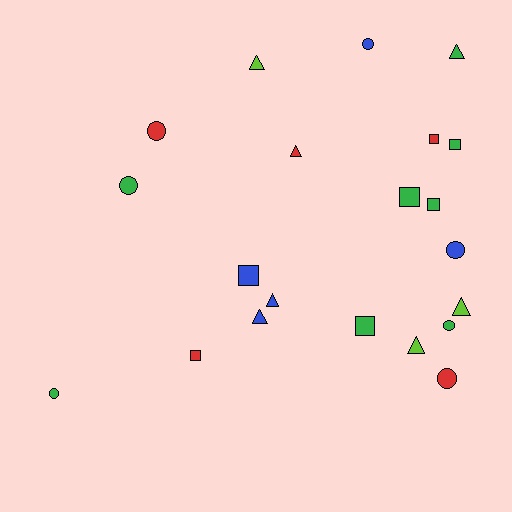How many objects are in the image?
There are 21 objects.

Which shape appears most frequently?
Square, with 7 objects.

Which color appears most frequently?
Green, with 8 objects.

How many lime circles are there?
There are no lime circles.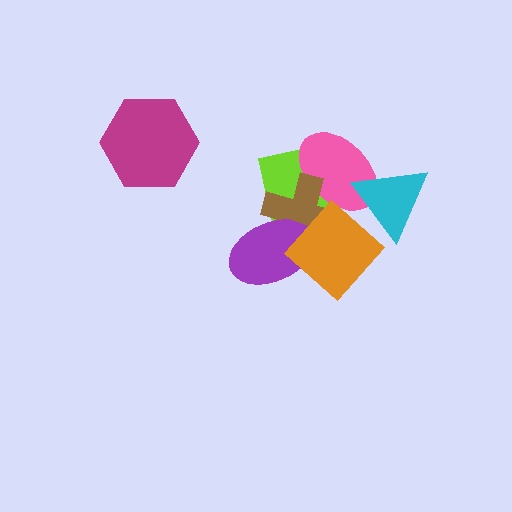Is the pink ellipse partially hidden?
Yes, it is partially covered by another shape.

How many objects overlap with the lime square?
2 objects overlap with the lime square.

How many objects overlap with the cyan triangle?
1 object overlaps with the cyan triangle.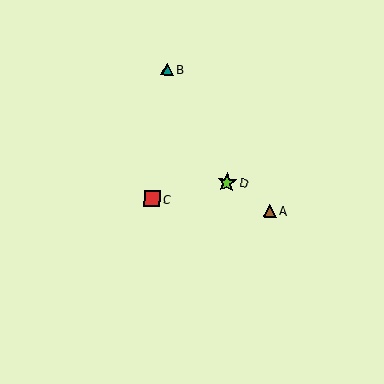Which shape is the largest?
The lime star (labeled D) is the largest.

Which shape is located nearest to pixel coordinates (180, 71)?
The teal triangle (labeled B) at (167, 69) is nearest to that location.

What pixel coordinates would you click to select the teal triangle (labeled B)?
Click at (167, 69) to select the teal triangle B.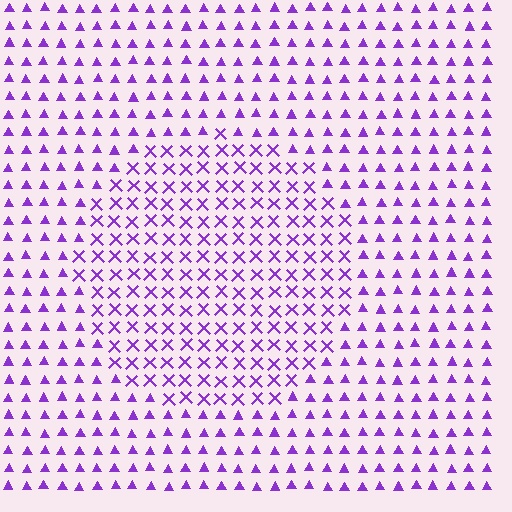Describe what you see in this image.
The image is filled with small purple elements arranged in a uniform grid. A circle-shaped region contains X marks, while the surrounding area contains triangles. The boundary is defined purely by the change in element shape.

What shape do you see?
I see a circle.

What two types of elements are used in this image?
The image uses X marks inside the circle region and triangles outside it.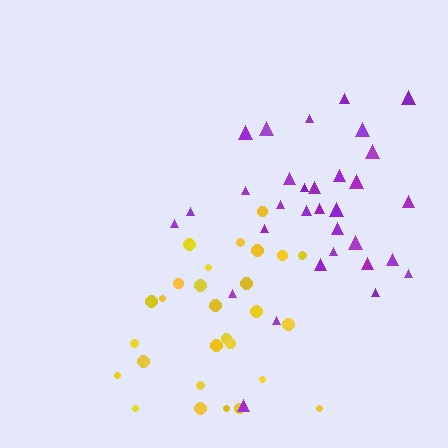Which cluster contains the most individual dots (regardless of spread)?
Purple (32).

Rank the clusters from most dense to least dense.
purple, yellow.